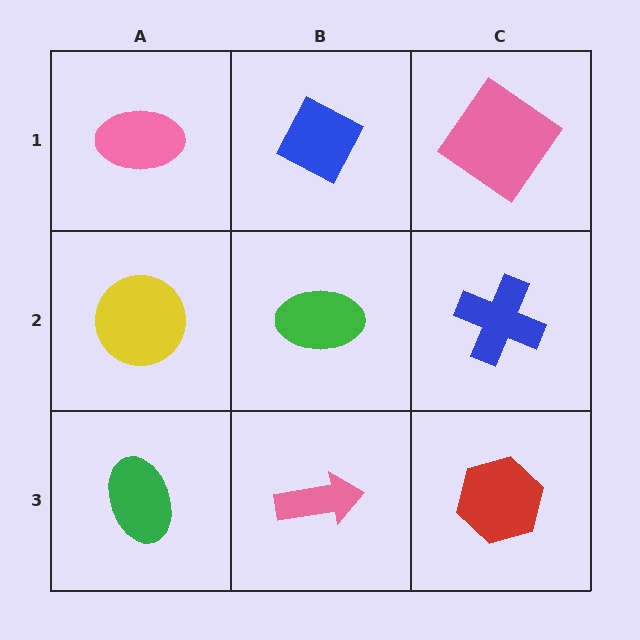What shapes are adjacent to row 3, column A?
A yellow circle (row 2, column A), a pink arrow (row 3, column B).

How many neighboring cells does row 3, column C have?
2.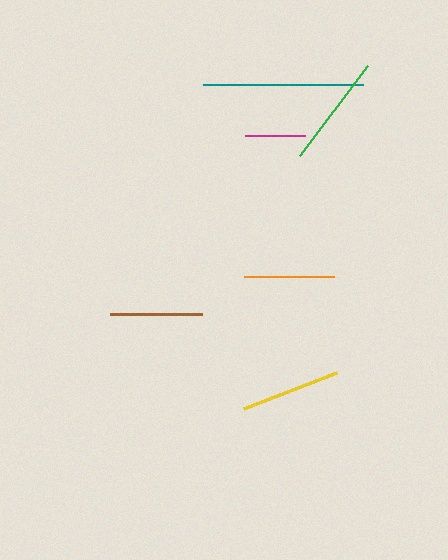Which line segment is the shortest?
The magenta line is the shortest at approximately 60 pixels.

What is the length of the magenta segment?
The magenta segment is approximately 60 pixels long.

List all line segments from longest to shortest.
From longest to shortest: teal, green, yellow, brown, orange, magenta.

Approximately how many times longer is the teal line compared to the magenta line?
The teal line is approximately 2.7 times the length of the magenta line.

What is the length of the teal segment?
The teal segment is approximately 160 pixels long.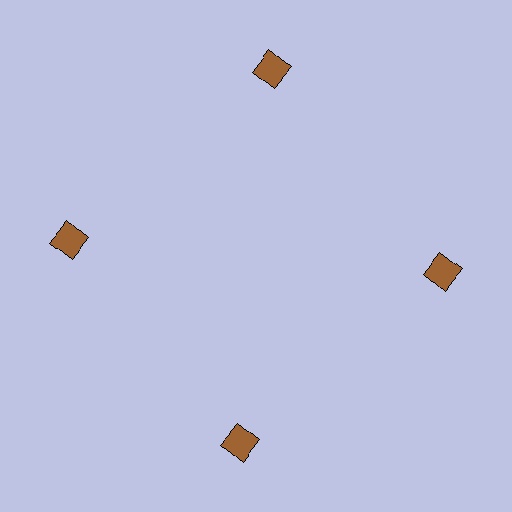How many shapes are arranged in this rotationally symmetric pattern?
There are 4 shapes, arranged in 4 groups of 1.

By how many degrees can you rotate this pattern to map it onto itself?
The pattern maps onto itself every 90 degrees of rotation.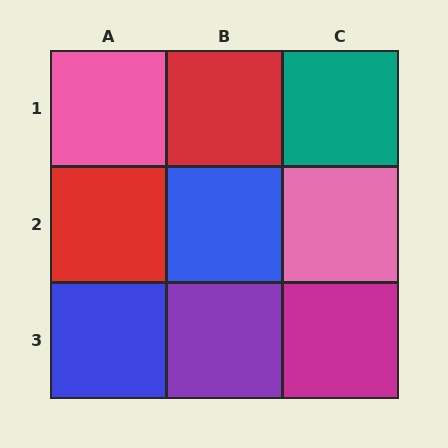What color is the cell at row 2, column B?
Blue.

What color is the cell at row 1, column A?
Pink.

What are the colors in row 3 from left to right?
Blue, purple, magenta.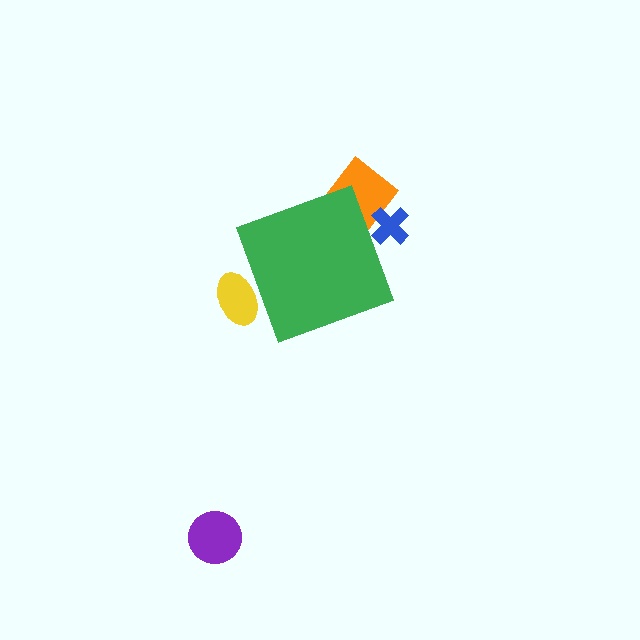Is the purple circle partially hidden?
No, the purple circle is fully visible.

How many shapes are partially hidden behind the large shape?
3 shapes are partially hidden.